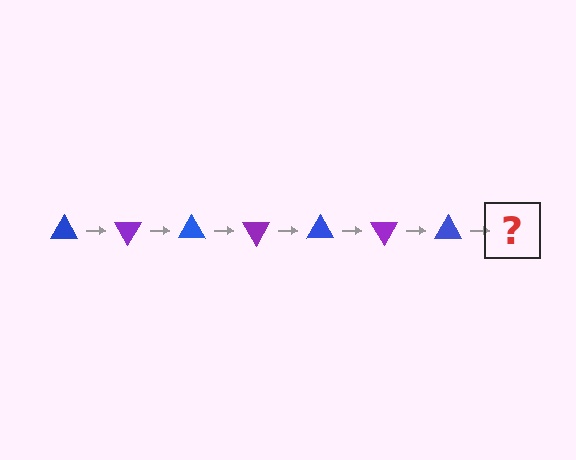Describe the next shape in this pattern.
It should be a purple triangle, rotated 420 degrees from the start.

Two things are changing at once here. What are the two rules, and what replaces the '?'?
The two rules are that it rotates 60 degrees each step and the color cycles through blue and purple. The '?' should be a purple triangle, rotated 420 degrees from the start.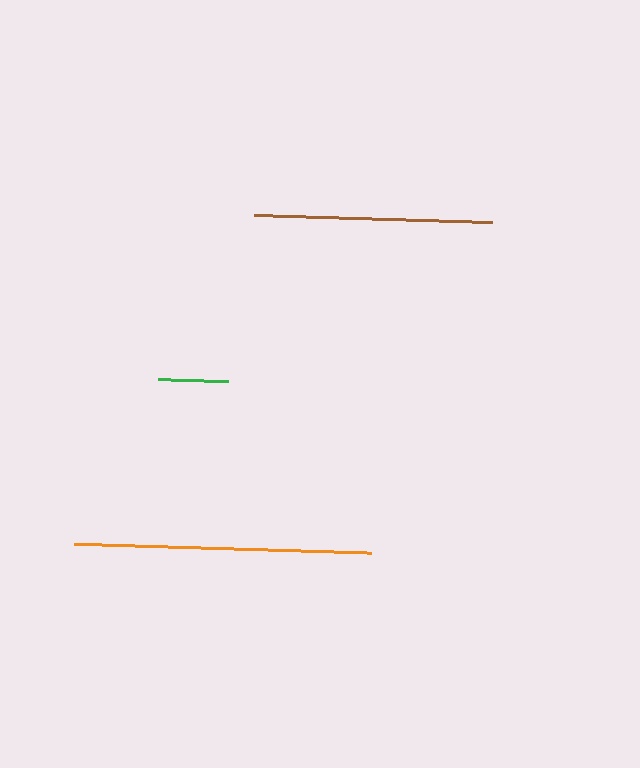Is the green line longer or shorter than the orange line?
The orange line is longer than the green line.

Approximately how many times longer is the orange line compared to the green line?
The orange line is approximately 4.2 times the length of the green line.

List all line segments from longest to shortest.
From longest to shortest: orange, brown, green.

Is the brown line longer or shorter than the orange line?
The orange line is longer than the brown line.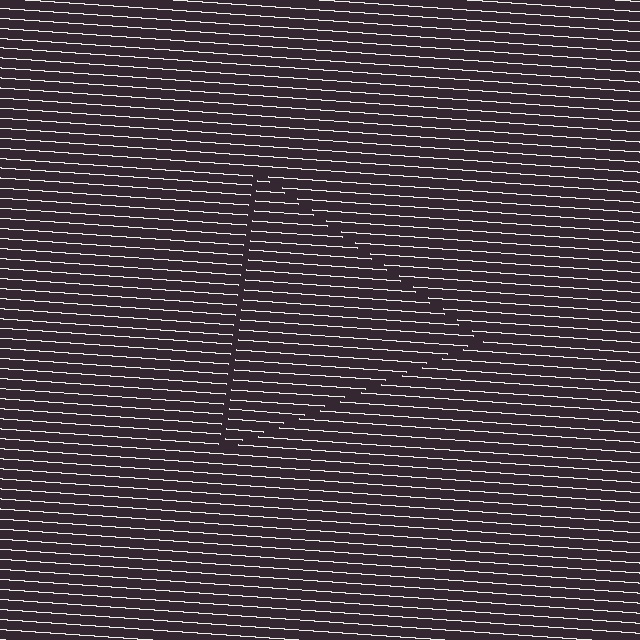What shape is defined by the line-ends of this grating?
An illusory triangle. The interior of the shape contains the same grating, shifted by half a period — the contour is defined by the phase discontinuity where line-ends from the inner and outer gratings abut.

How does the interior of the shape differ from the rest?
The interior of the shape contains the same grating, shifted by half a period — the contour is defined by the phase discontinuity where line-ends from the inner and outer gratings abut.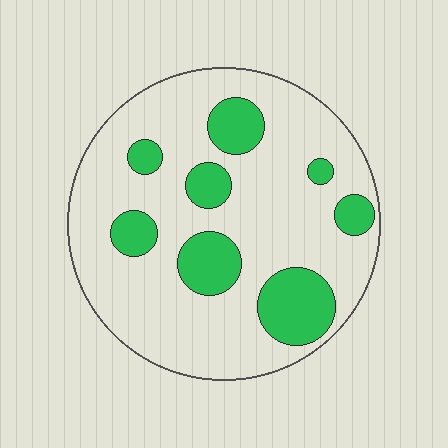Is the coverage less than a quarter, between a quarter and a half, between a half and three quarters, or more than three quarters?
Less than a quarter.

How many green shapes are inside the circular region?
8.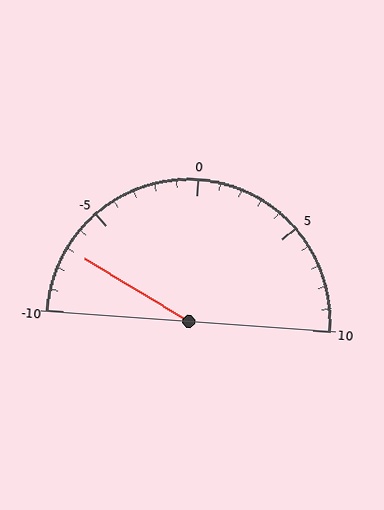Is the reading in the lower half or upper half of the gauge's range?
The reading is in the lower half of the range (-10 to 10).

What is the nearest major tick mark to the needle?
The nearest major tick mark is -5.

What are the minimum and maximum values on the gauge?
The gauge ranges from -10 to 10.